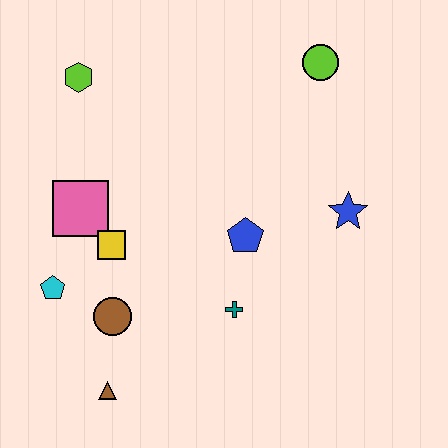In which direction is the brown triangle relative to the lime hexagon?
The brown triangle is below the lime hexagon.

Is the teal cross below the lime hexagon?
Yes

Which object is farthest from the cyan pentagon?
The lime circle is farthest from the cyan pentagon.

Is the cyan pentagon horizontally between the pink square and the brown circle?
No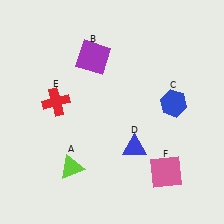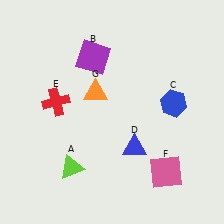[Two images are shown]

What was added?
An orange triangle (G) was added in Image 2.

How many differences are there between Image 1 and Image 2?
There is 1 difference between the two images.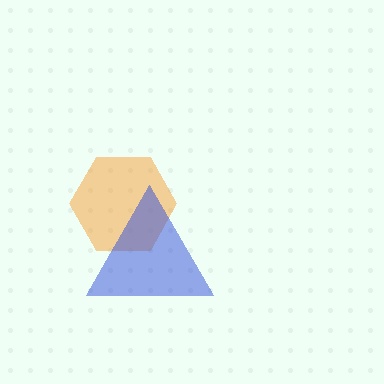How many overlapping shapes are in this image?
There are 2 overlapping shapes in the image.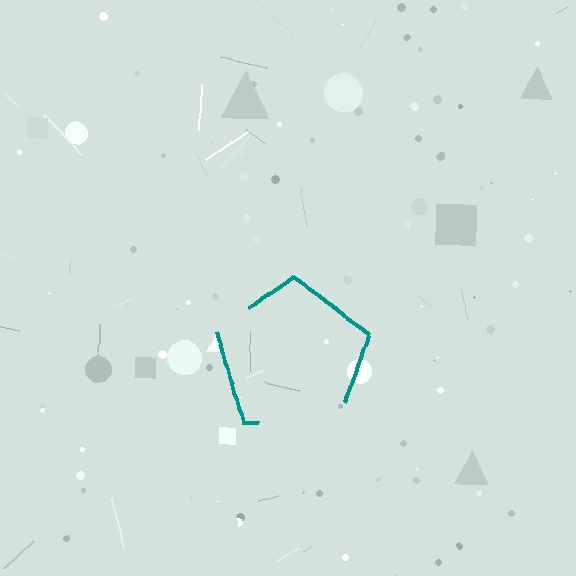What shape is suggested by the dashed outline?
The dashed outline suggests a pentagon.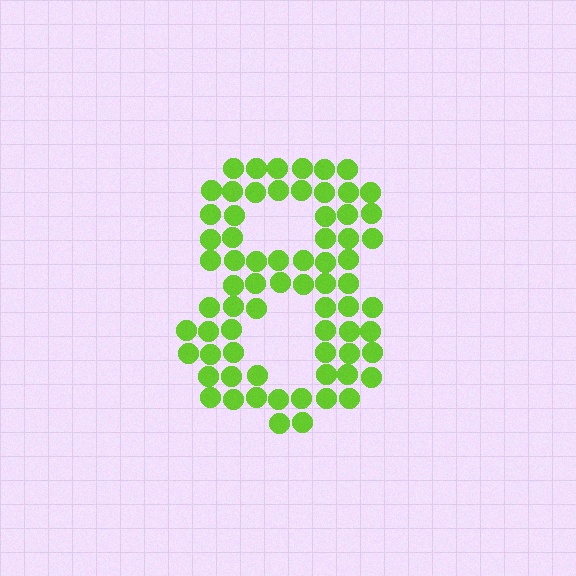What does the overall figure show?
The overall figure shows the digit 8.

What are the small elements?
The small elements are circles.